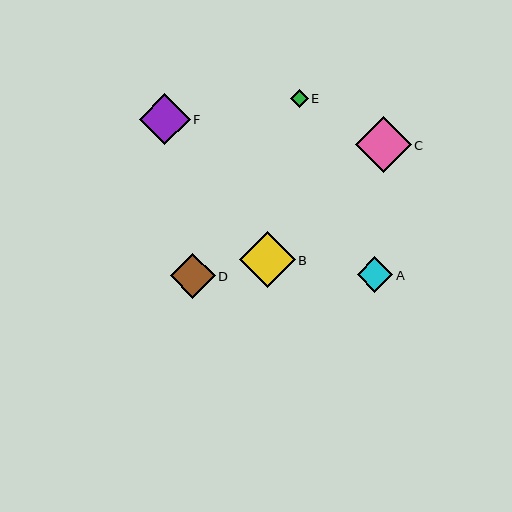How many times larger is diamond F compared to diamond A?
Diamond F is approximately 1.4 times the size of diamond A.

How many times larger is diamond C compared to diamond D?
Diamond C is approximately 1.3 times the size of diamond D.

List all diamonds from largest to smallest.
From largest to smallest: B, C, F, D, A, E.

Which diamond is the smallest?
Diamond E is the smallest with a size of approximately 18 pixels.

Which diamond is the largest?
Diamond B is the largest with a size of approximately 56 pixels.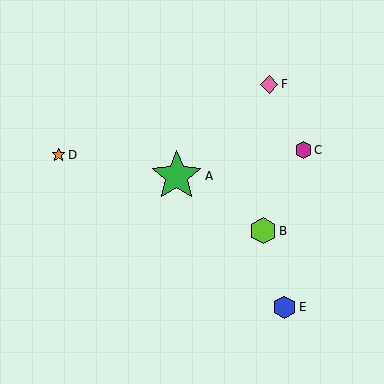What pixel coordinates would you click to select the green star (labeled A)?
Click at (177, 176) to select the green star A.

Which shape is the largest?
The green star (labeled A) is the largest.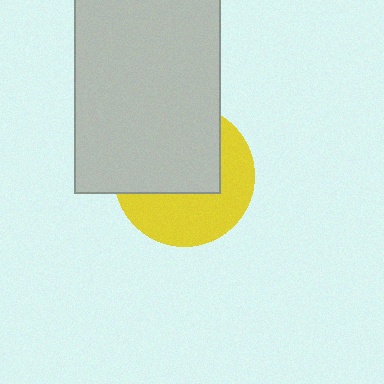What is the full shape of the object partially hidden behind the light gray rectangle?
The partially hidden object is a yellow circle.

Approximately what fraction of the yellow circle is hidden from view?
Roughly 53% of the yellow circle is hidden behind the light gray rectangle.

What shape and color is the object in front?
The object in front is a light gray rectangle.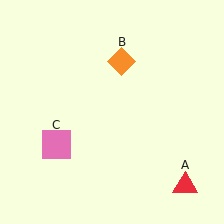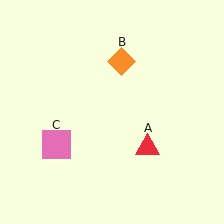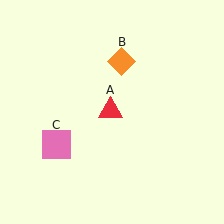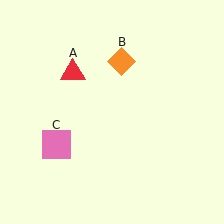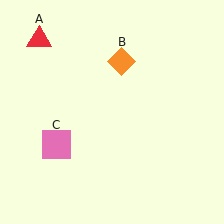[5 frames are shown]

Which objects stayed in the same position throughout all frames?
Orange diamond (object B) and pink square (object C) remained stationary.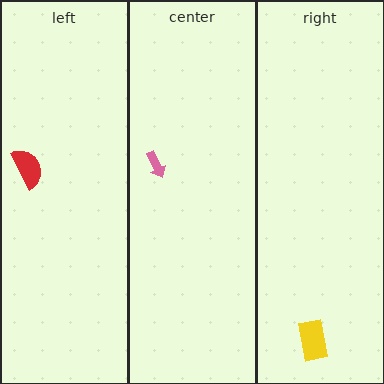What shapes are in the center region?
The pink arrow.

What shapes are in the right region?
The yellow rectangle.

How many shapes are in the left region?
1.